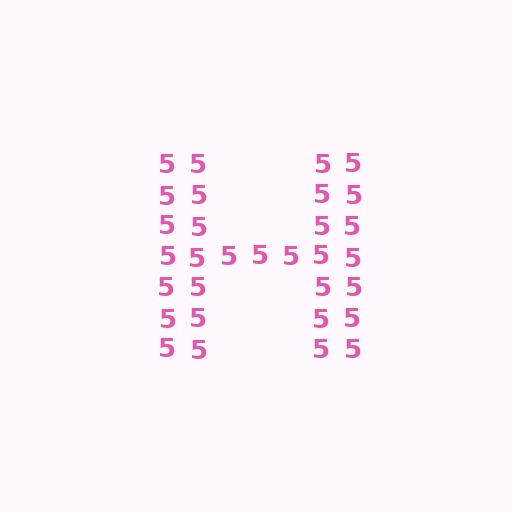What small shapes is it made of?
It is made of small digit 5's.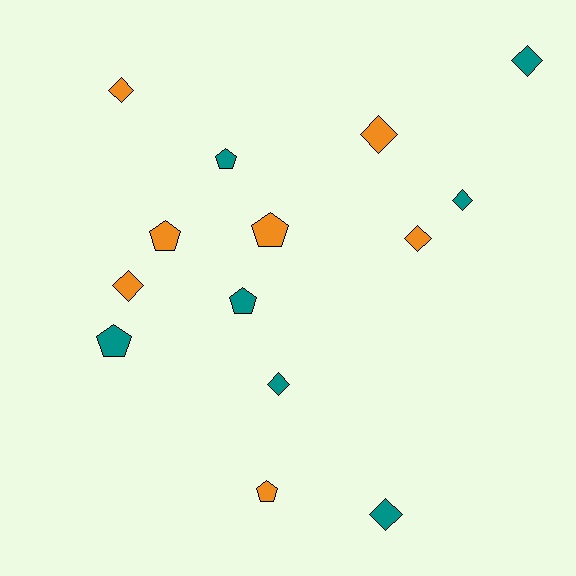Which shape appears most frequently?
Diamond, with 8 objects.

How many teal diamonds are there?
There are 4 teal diamonds.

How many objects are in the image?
There are 14 objects.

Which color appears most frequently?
Orange, with 7 objects.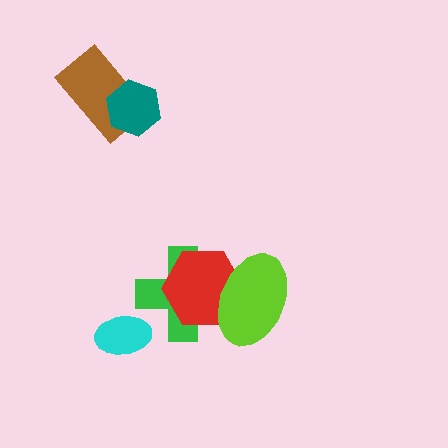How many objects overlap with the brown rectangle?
1 object overlaps with the brown rectangle.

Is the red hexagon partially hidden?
Yes, it is partially covered by another shape.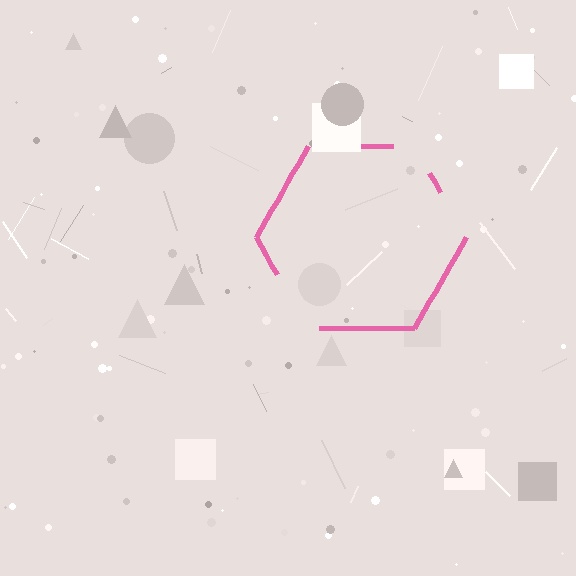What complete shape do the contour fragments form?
The contour fragments form a hexagon.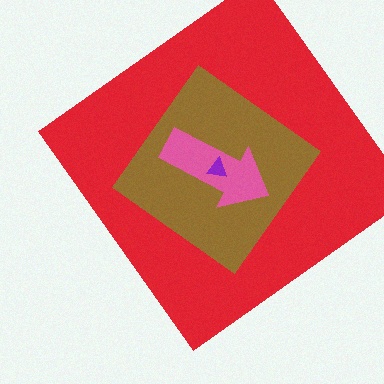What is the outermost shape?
The red diamond.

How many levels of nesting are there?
4.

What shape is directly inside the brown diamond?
The pink arrow.